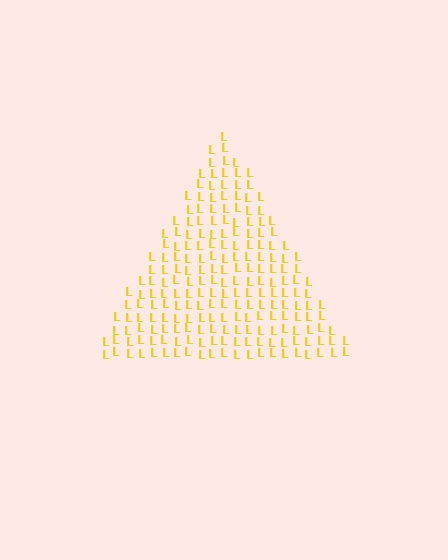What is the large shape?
The large shape is a triangle.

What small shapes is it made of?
It is made of small letter L's.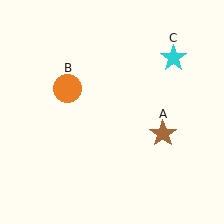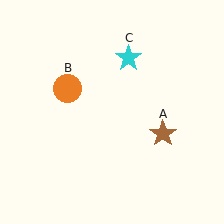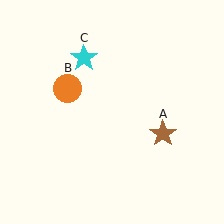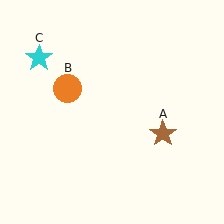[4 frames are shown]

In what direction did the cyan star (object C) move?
The cyan star (object C) moved left.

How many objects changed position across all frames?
1 object changed position: cyan star (object C).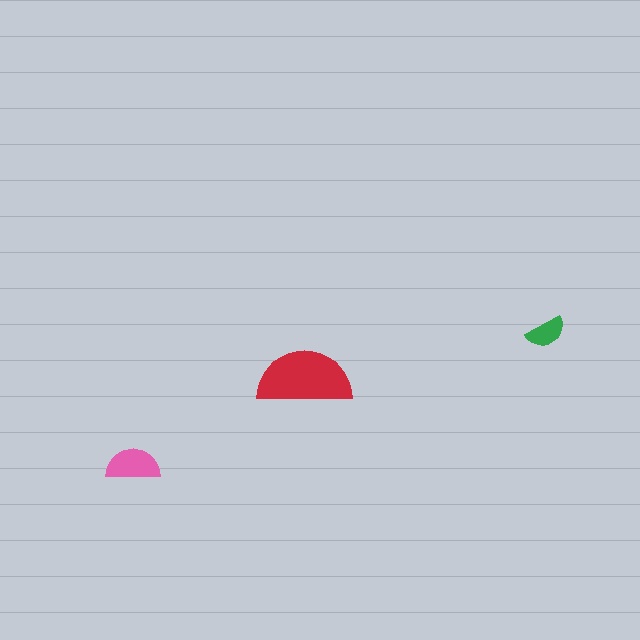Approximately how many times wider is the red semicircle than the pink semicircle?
About 2 times wider.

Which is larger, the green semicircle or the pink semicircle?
The pink one.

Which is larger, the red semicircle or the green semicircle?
The red one.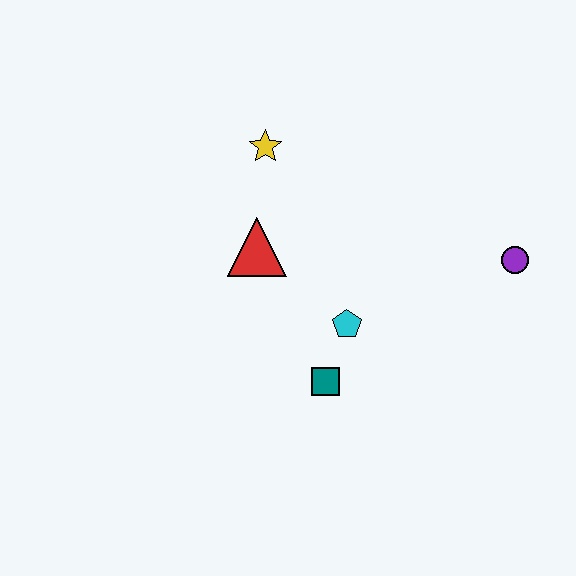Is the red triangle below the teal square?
No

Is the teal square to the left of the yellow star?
No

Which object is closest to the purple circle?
The cyan pentagon is closest to the purple circle.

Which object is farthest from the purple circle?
The yellow star is farthest from the purple circle.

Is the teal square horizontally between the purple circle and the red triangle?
Yes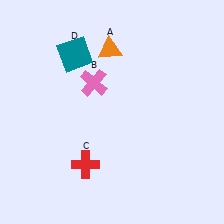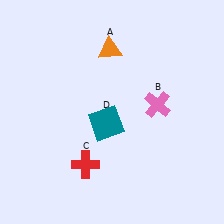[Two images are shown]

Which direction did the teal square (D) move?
The teal square (D) moved down.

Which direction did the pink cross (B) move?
The pink cross (B) moved right.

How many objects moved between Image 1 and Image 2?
2 objects moved between the two images.